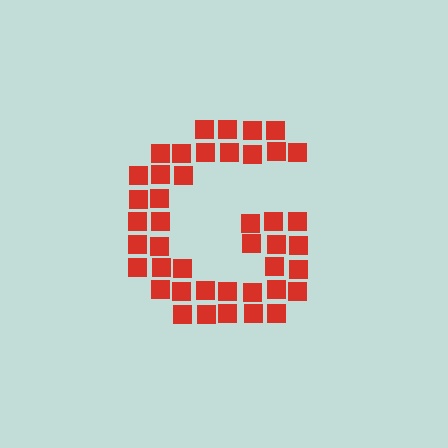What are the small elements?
The small elements are squares.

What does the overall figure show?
The overall figure shows the letter G.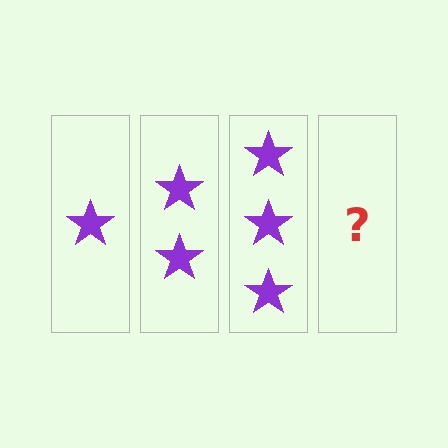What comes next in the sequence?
The next element should be 4 stars.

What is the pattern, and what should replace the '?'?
The pattern is that each step adds one more star. The '?' should be 4 stars.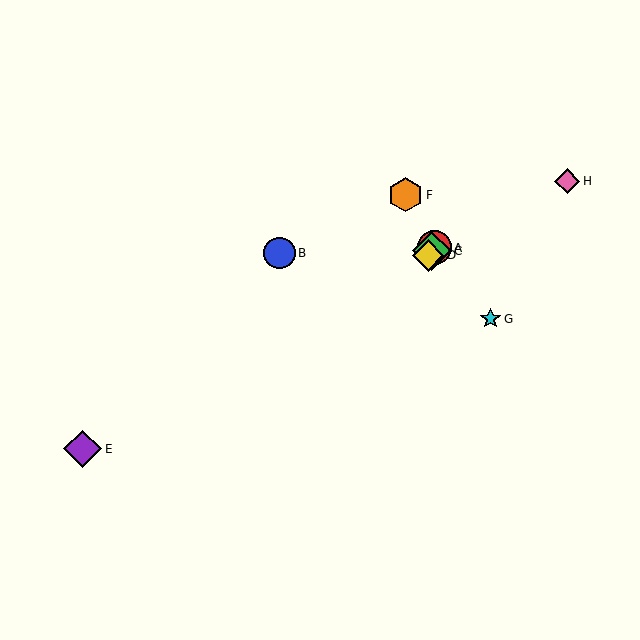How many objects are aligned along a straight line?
3 objects (A, C, D) are aligned along a straight line.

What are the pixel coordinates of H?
Object H is at (567, 181).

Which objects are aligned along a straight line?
Objects A, C, D are aligned along a straight line.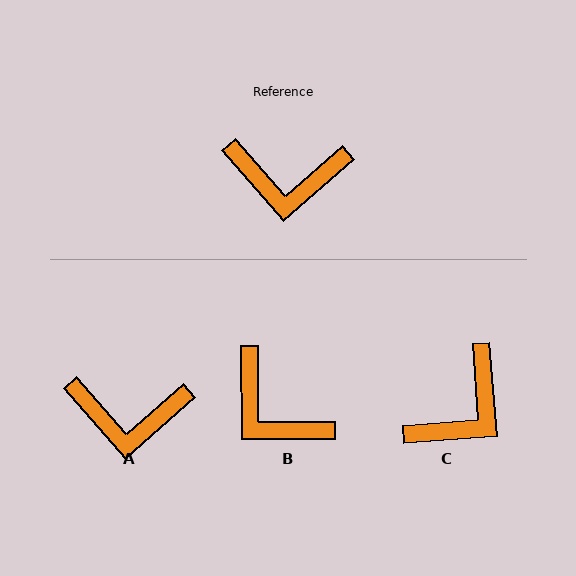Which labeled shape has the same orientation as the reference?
A.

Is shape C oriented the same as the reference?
No, it is off by about 53 degrees.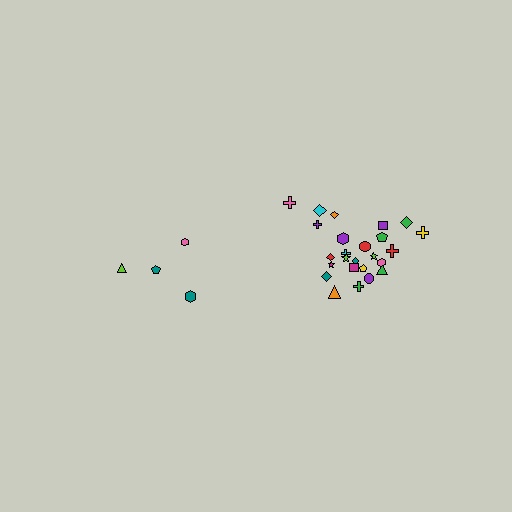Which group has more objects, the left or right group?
The right group.